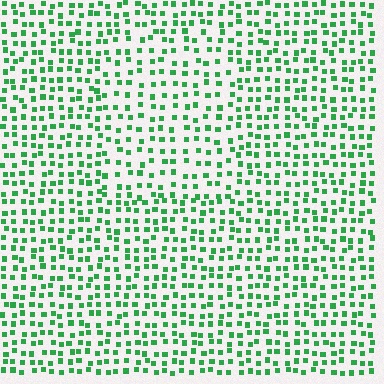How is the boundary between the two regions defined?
The boundary is defined by a change in element density (approximately 1.4x ratio). All elements are the same color, size, and shape.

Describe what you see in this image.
The image contains small green elements arranged at two different densities. A rectangle-shaped region is visible where the elements are less densely packed than the surrounding area.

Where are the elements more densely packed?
The elements are more densely packed outside the rectangle boundary.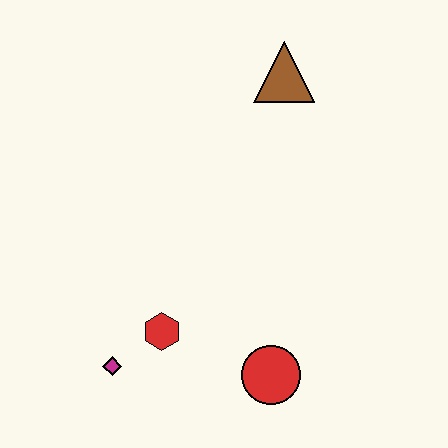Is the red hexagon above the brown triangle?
No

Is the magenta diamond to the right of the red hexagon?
No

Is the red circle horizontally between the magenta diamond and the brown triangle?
Yes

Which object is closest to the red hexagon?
The magenta diamond is closest to the red hexagon.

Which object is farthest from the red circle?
The brown triangle is farthest from the red circle.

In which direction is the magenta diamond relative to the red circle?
The magenta diamond is to the left of the red circle.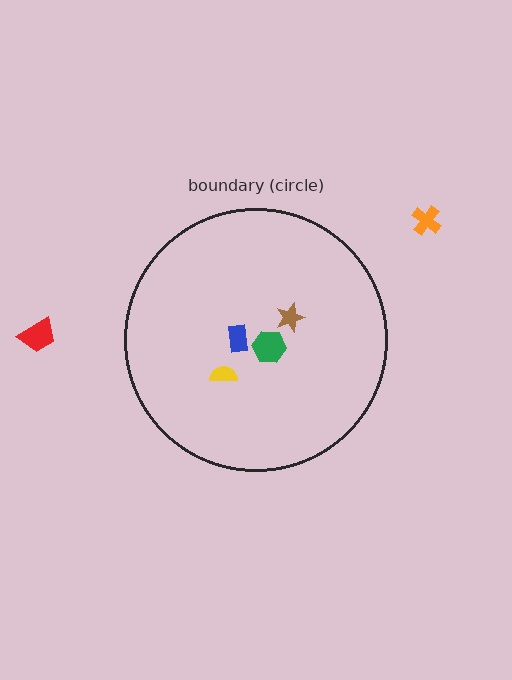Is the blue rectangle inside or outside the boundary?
Inside.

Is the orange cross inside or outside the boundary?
Outside.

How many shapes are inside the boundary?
4 inside, 2 outside.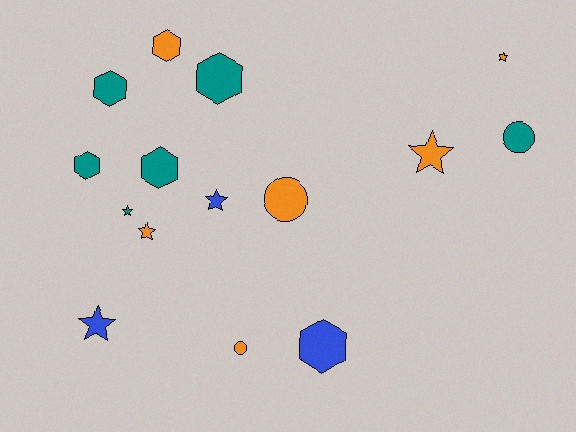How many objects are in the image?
There are 15 objects.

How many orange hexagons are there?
There is 1 orange hexagon.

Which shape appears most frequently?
Hexagon, with 6 objects.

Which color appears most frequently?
Teal, with 6 objects.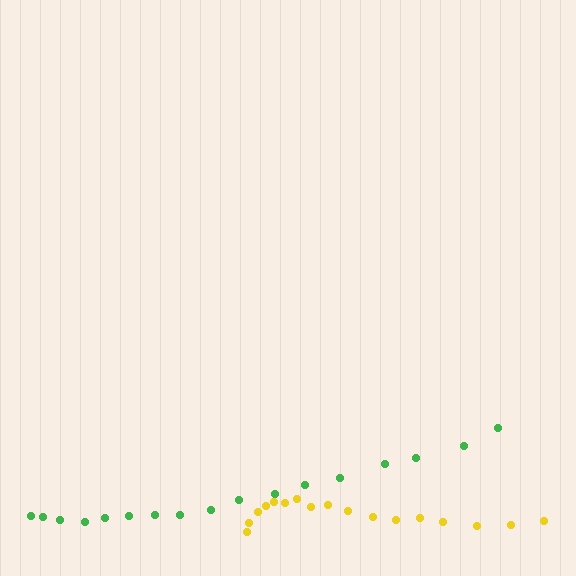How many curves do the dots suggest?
There are 2 distinct paths.